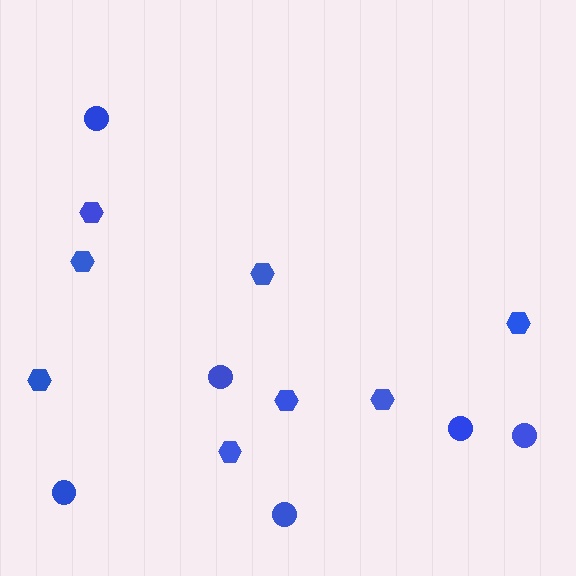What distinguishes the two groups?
There are 2 groups: one group of hexagons (8) and one group of circles (6).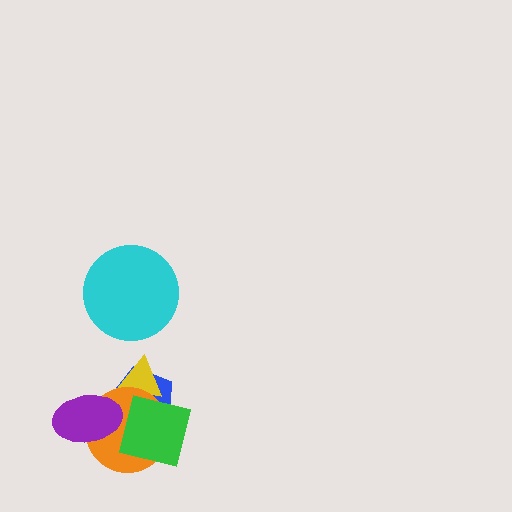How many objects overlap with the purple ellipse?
3 objects overlap with the purple ellipse.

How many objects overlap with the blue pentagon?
4 objects overlap with the blue pentagon.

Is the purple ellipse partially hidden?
Yes, it is partially covered by another shape.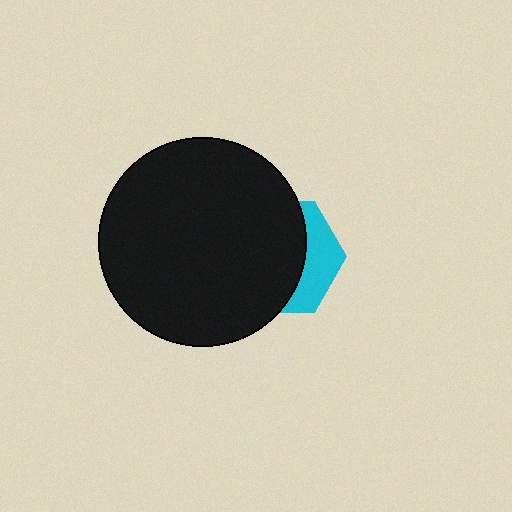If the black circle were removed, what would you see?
You would see the complete cyan hexagon.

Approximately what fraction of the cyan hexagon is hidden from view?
Roughly 69% of the cyan hexagon is hidden behind the black circle.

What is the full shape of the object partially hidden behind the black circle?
The partially hidden object is a cyan hexagon.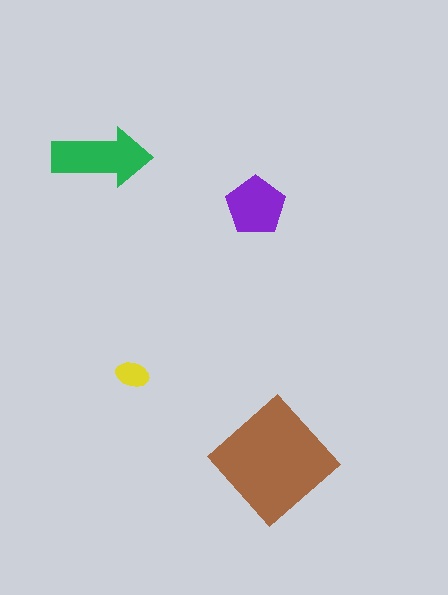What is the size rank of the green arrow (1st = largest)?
2nd.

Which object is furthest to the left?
The green arrow is leftmost.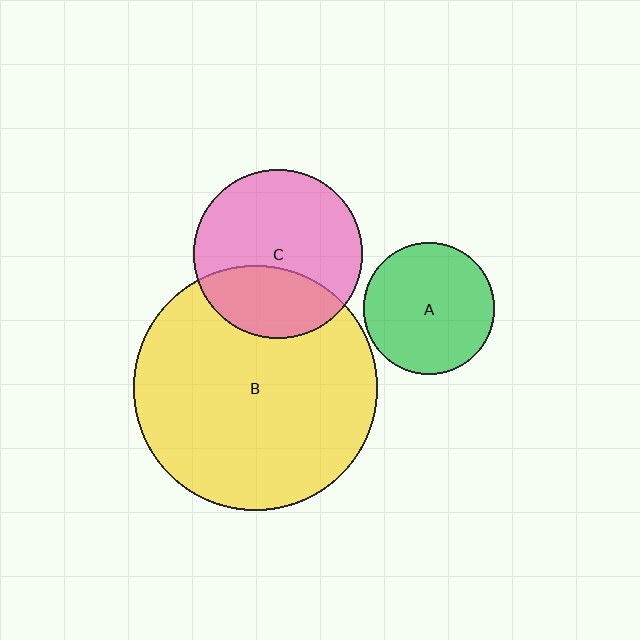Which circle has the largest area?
Circle B (yellow).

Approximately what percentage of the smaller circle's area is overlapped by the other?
Approximately 35%.